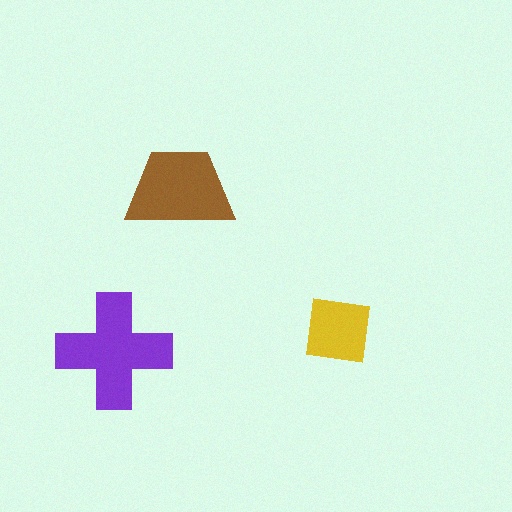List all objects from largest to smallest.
The purple cross, the brown trapezoid, the yellow square.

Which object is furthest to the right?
The yellow square is rightmost.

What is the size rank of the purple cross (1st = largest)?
1st.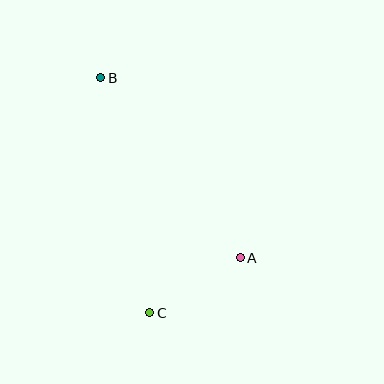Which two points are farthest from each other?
Points B and C are farthest from each other.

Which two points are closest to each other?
Points A and C are closest to each other.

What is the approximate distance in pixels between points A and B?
The distance between A and B is approximately 228 pixels.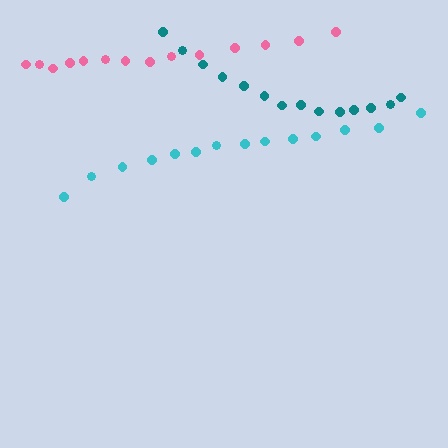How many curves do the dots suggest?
There are 3 distinct paths.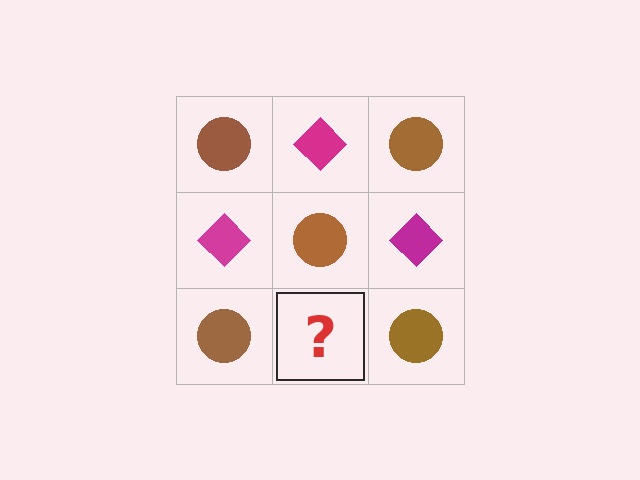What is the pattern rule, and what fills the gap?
The rule is that it alternates brown circle and magenta diamond in a checkerboard pattern. The gap should be filled with a magenta diamond.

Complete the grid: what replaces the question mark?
The question mark should be replaced with a magenta diamond.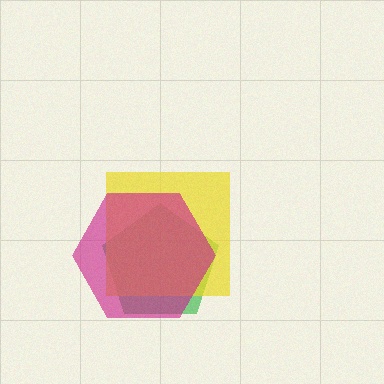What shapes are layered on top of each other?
The layered shapes are: a green pentagon, a yellow square, a magenta hexagon.